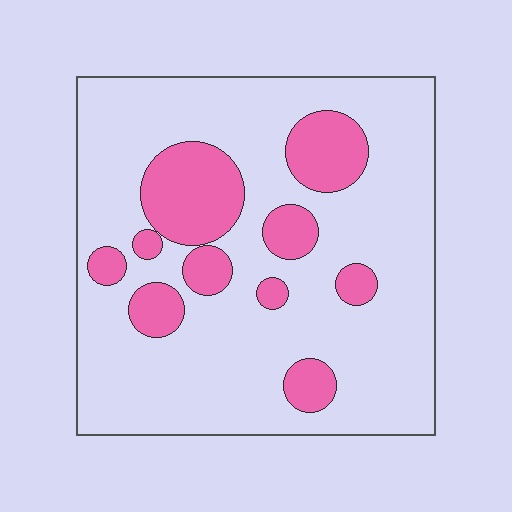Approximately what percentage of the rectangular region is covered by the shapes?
Approximately 20%.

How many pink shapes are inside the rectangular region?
10.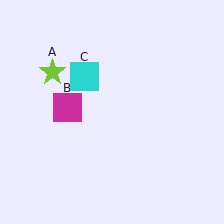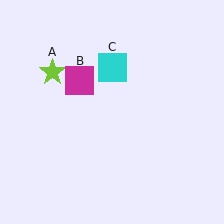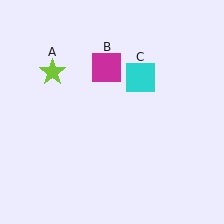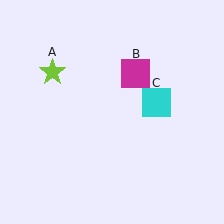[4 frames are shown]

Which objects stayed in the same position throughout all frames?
Lime star (object A) remained stationary.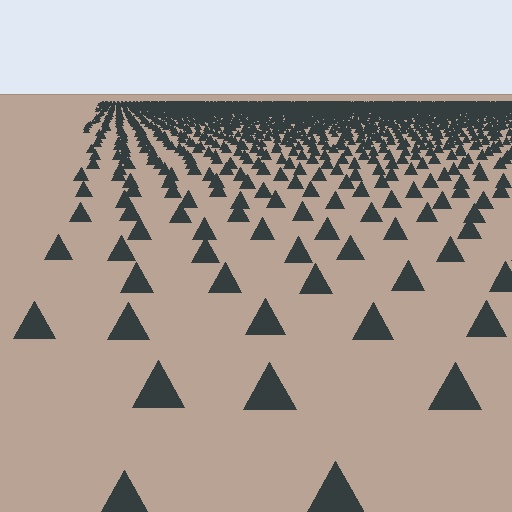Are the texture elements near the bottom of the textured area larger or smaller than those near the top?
Larger. Near the bottom, elements are closer to the viewer and appear at a bigger on-screen size.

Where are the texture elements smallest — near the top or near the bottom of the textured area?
Near the top.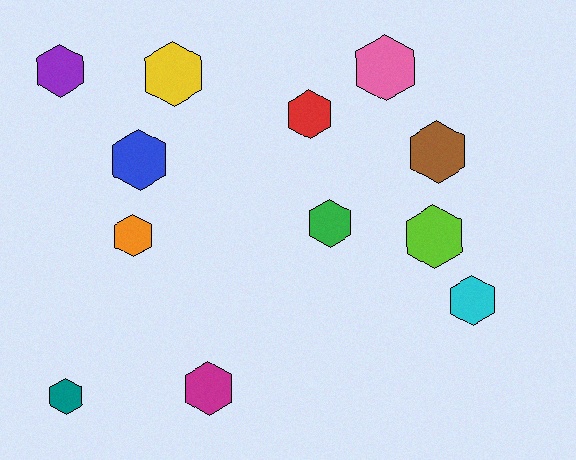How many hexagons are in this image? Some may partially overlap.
There are 12 hexagons.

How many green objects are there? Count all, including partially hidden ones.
There is 1 green object.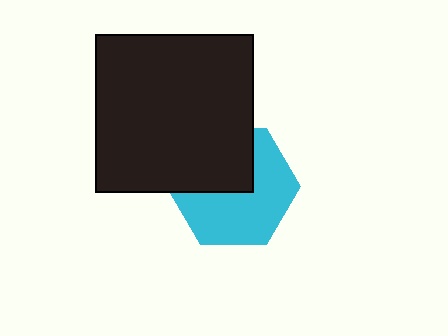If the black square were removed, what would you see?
You would see the complete cyan hexagon.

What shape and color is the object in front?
The object in front is a black square.